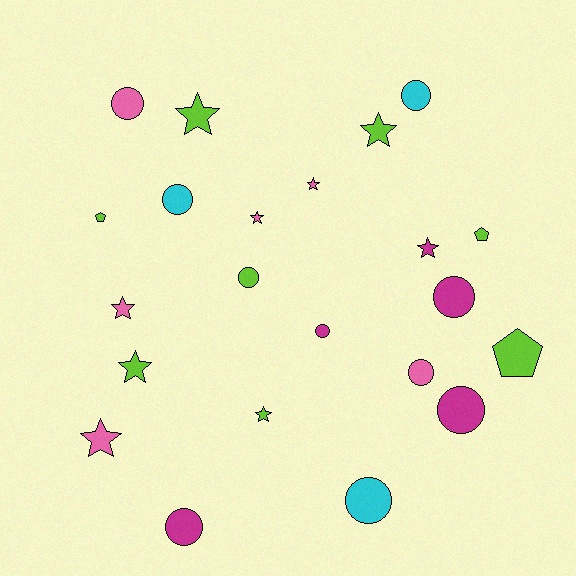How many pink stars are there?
There are 4 pink stars.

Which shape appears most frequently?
Circle, with 10 objects.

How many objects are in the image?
There are 22 objects.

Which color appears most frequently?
Lime, with 8 objects.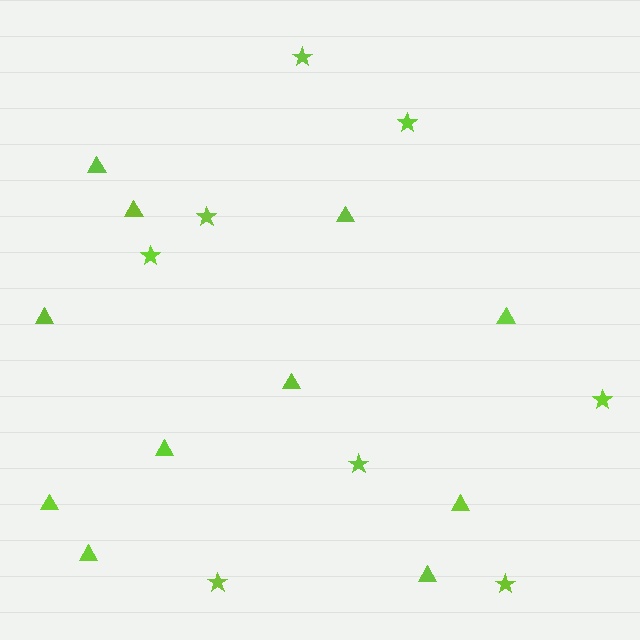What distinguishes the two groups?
There are 2 groups: one group of triangles (11) and one group of stars (8).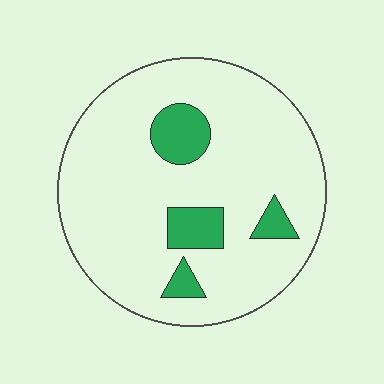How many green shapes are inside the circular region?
4.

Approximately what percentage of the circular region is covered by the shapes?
Approximately 15%.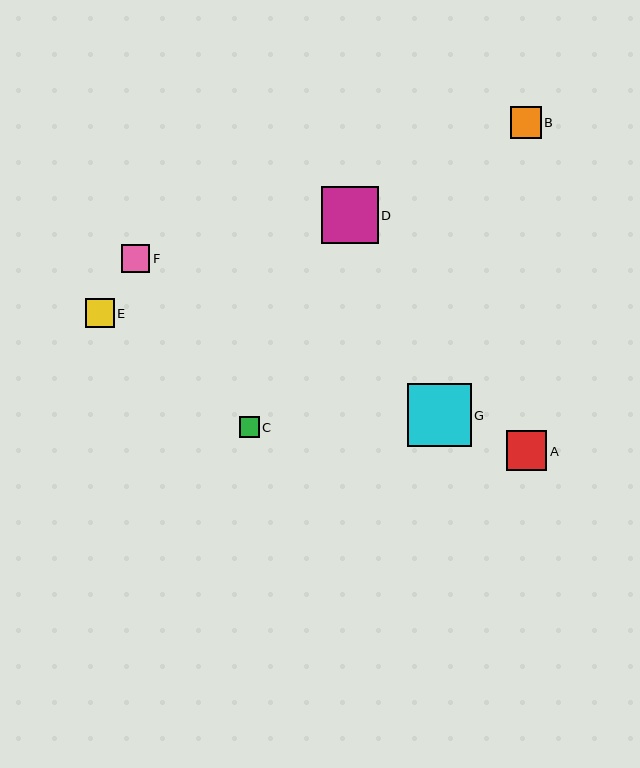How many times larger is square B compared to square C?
Square B is approximately 1.5 times the size of square C.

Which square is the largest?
Square G is the largest with a size of approximately 63 pixels.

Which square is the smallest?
Square C is the smallest with a size of approximately 20 pixels.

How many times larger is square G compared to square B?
Square G is approximately 2.0 times the size of square B.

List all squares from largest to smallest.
From largest to smallest: G, D, A, B, E, F, C.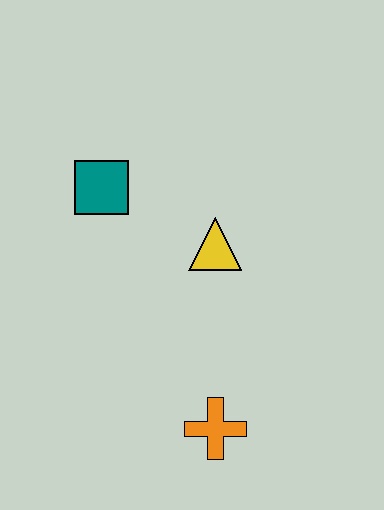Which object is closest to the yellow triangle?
The teal square is closest to the yellow triangle.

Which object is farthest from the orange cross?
The teal square is farthest from the orange cross.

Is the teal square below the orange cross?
No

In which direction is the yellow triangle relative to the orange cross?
The yellow triangle is above the orange cross.